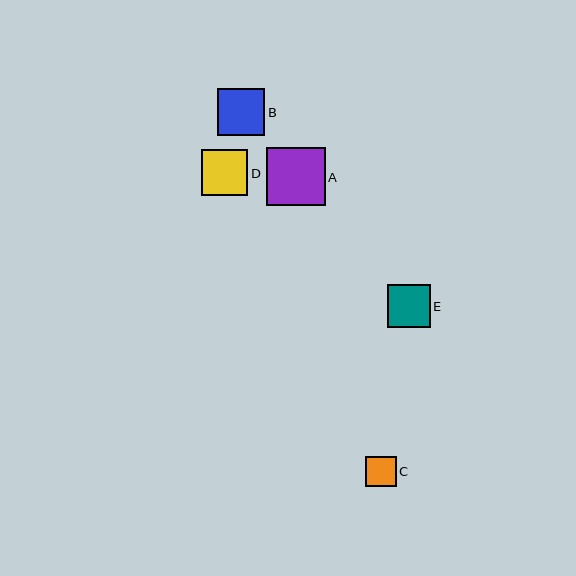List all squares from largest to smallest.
From largest to smallest: A, B, D, E, C.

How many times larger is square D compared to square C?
Square D is approximately 1.5 times the size of square C.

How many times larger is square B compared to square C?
Square B is approximately 1.5 times the size of square C.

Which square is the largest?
Square A is the largest with a size of approximately 59 pixels.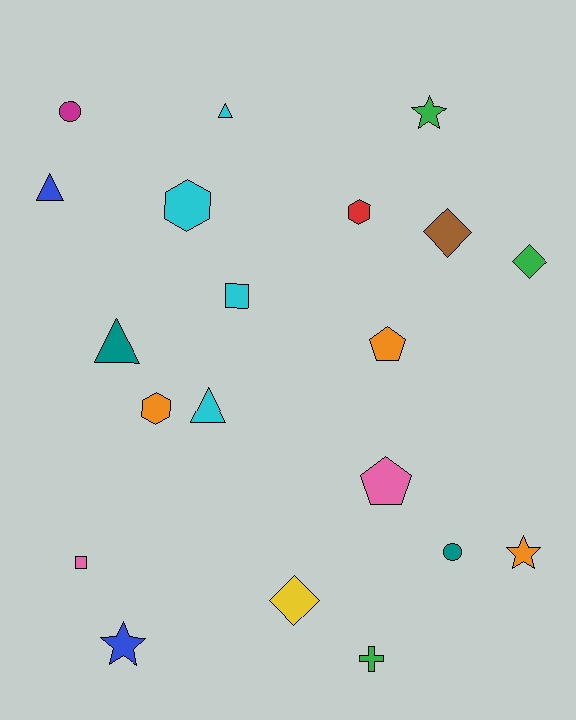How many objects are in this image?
There are 20 objects.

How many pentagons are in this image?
There are 2 pentagons.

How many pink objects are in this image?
There are 2 pink objects.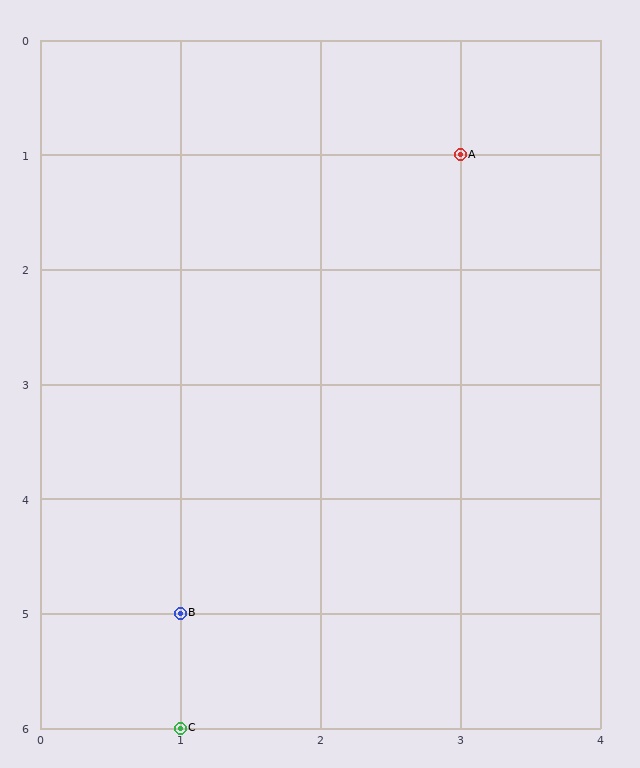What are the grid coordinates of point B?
Point B is at grid coordinates (1, 5).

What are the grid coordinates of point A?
Point A is at grid coordinates (3, 1).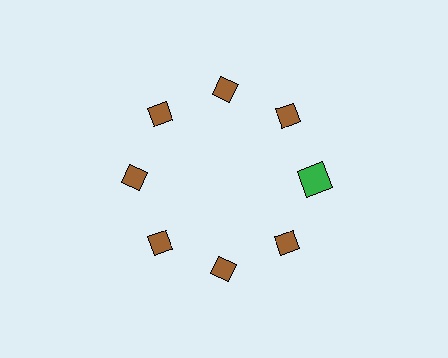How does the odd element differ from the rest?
It differs in both color (green instead of brown) and shape (square instead of diamond).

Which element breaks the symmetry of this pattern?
The green square at roughly the 3 o'clock position breaks the symmetry. All other shapes are brown diamonds.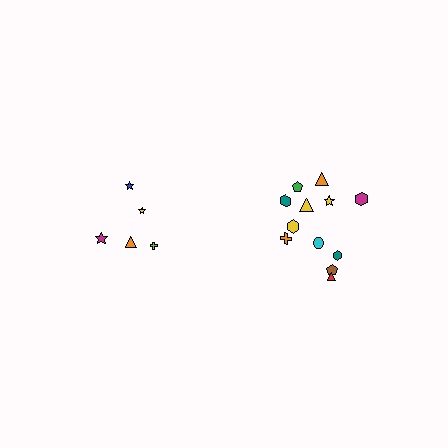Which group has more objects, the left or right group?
The right group.